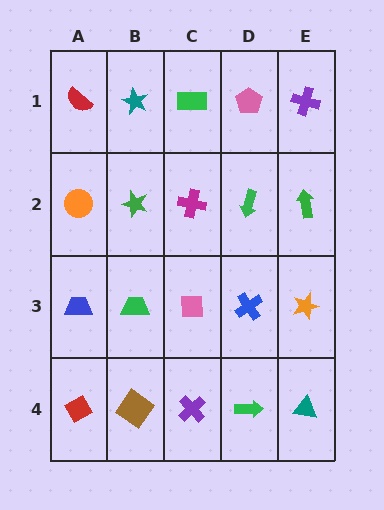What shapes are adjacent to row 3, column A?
An orange circle (row 2, column A), a red diamond (row 4, column A), a green trapezoid (row 3, column B).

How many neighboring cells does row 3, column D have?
4.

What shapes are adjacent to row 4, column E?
An orange star (row 3, column E), a green arrow (row 4, column D).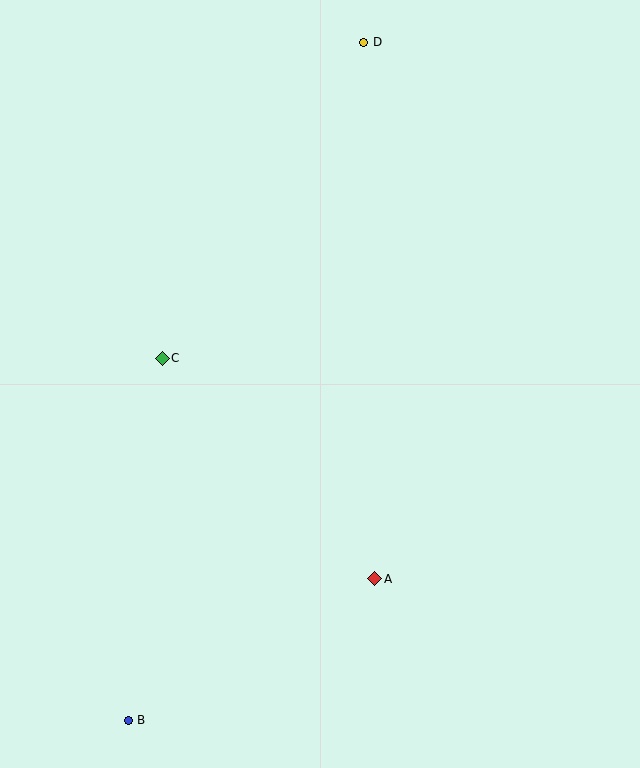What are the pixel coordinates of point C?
Point C is at (162, 358).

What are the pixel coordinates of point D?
Point D is at (364, 42).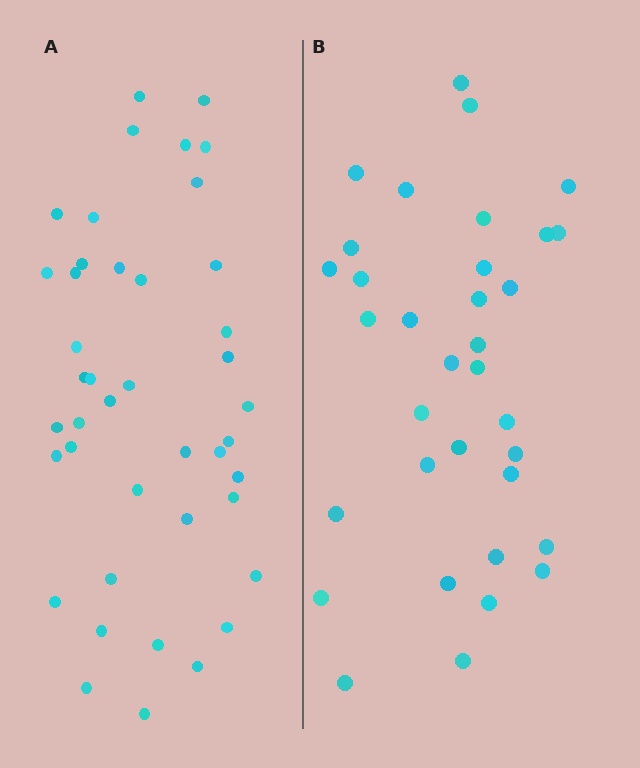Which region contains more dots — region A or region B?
Region A (the left region) has more dots.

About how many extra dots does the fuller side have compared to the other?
Region A has roughly 8 or so more dots than region B.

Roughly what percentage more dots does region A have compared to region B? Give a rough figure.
About 25% more.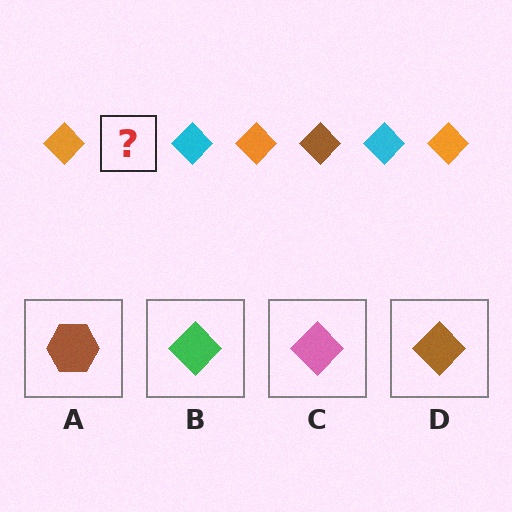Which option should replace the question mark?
Option D.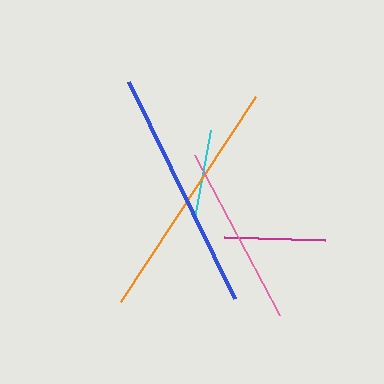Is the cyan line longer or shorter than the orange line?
The orange line is longer than the cyan line.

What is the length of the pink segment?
The pink segment is approximately 181 pixels long.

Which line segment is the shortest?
The cyan line is the shortest at approximately 89 pixels.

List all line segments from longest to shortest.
From longest to shortest: orange, blue, pink, magenta, cyan.